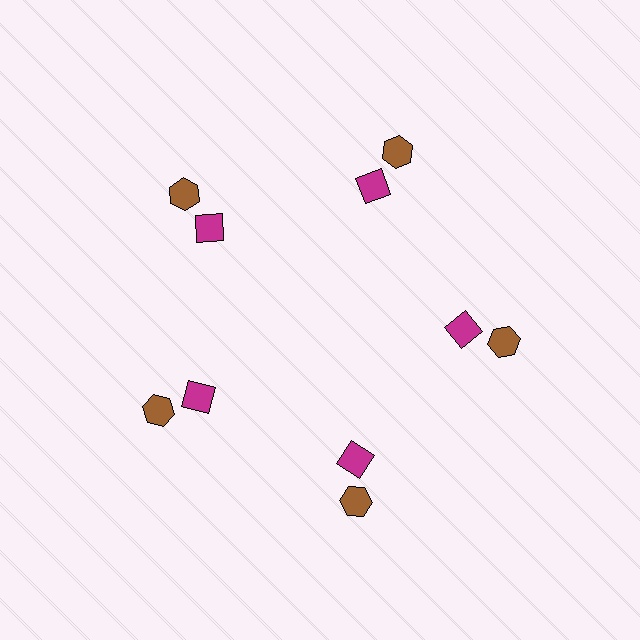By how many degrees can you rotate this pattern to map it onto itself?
The pattern maps onto itself every 72 degrees of rotation.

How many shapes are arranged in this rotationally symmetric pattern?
There are 10 shapes, arranged in 5 groups of 2.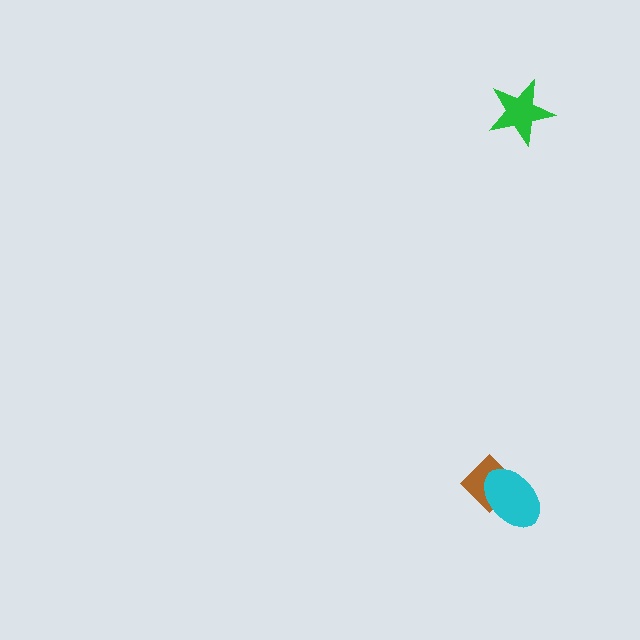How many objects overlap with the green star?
0 objects overlap with the green star.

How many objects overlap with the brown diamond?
1 object overlaps with the brown diamond.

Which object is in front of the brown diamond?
The cyan ellipse is in front of the brown diamond.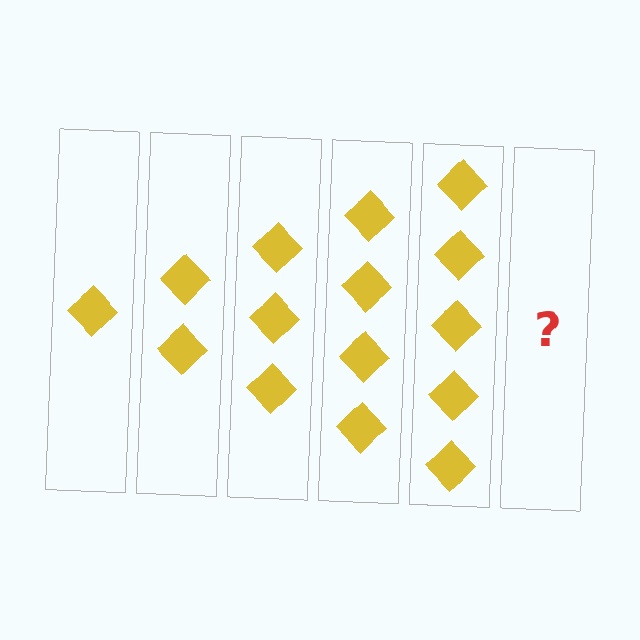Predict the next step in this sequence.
The next step is 6 diamonds.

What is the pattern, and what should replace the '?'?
The pattern is that each step adds one more diamond. The '?' should be 6 diamonds.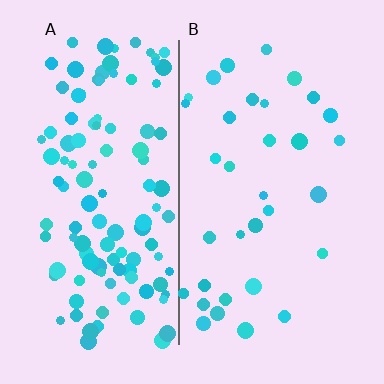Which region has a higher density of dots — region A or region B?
A (the left).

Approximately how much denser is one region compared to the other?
Approximately 3.4× — region A over region B.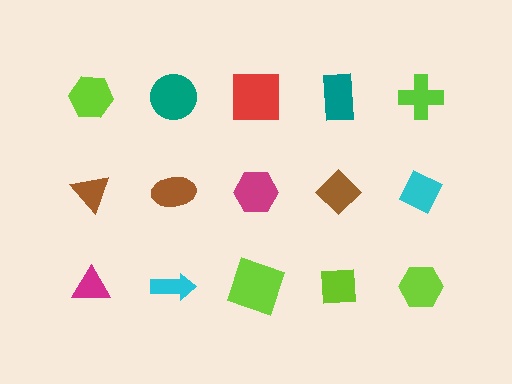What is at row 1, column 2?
A teal circle.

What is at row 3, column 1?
A magenta triangle.